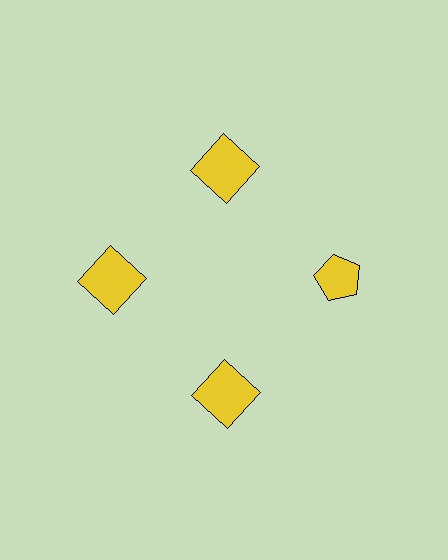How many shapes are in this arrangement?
There are 4 shapes arranged in a ring pattern.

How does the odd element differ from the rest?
It has a different shape: pentagon instead of square.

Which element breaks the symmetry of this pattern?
The yellow pentagon at roughly the 3 o'clock position breaks the symmetry. All other shapes are yellow squares.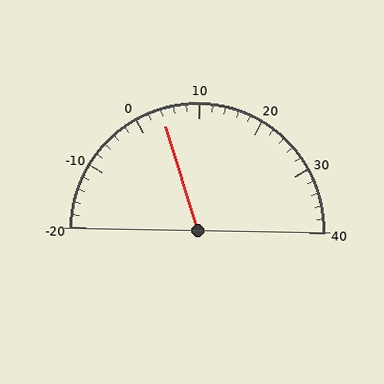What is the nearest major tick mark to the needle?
The nearest major tick mark is 0.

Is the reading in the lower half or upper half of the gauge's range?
The reading is in the lower half of the range (-20 to 40).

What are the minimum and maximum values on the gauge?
The gauge ranges from -20 to 40.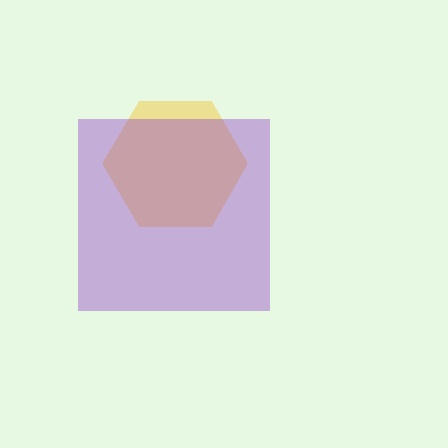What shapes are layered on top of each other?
The layered shapes are: a yellow hexagon, a purple square.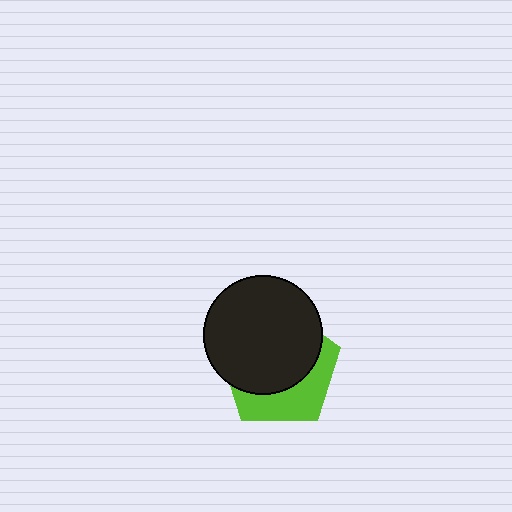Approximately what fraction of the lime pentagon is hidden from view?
Roughly 63% of the lime pentagon is hidden behind the black circle.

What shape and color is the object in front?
The object in front is a black circle.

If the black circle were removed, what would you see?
You would see the complete lime pentagon.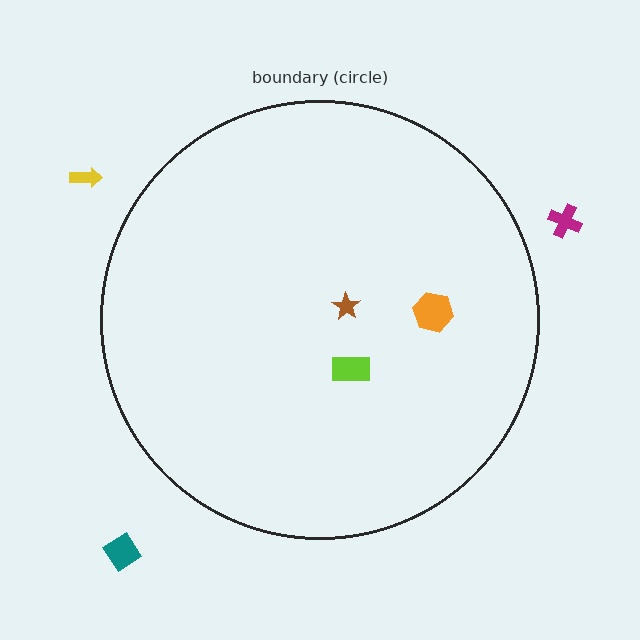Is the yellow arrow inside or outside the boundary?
Outside.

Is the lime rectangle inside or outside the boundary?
Inside.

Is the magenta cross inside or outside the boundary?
Outside.